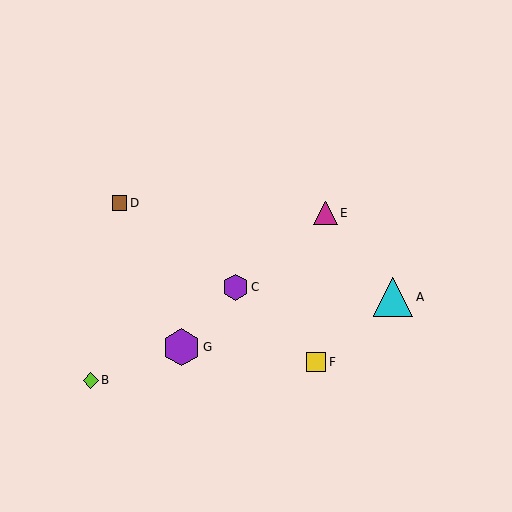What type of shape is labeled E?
Shape E is a magenta triangle.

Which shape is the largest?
The cyan triangle (labeled A) is the largest.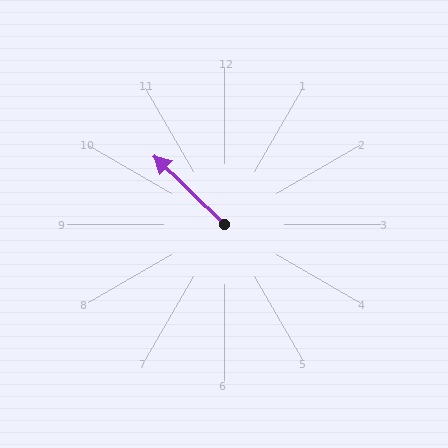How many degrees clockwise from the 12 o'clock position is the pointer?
Approximately 314 degrees.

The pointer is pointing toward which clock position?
Roughly 10 o'clock.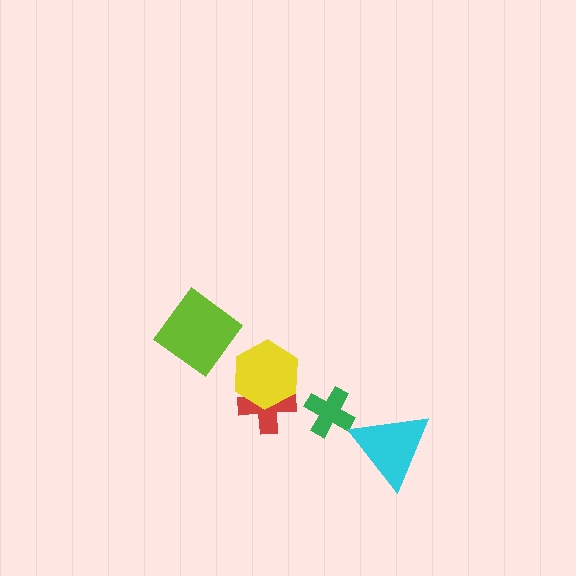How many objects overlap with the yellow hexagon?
1 object overlaps with the yellow hexagon.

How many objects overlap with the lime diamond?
0 objects overlap with the lime diamond.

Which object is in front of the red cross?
The yellow hexagon is in front of the red cross.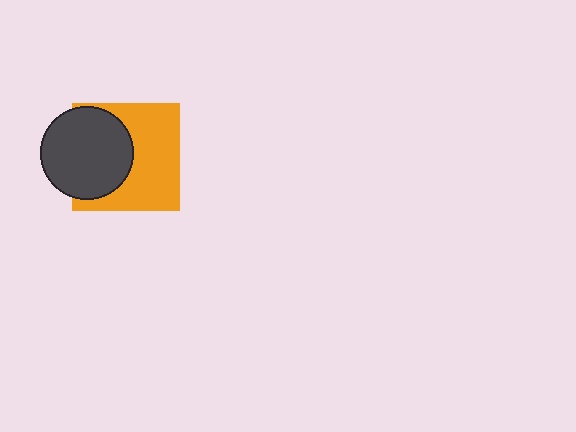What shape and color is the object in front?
The object in front is a dark gray circle.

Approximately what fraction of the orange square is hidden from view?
Roughly 42% of the orange square is hidden behind the dark gray circle.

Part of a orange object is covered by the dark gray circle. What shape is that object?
It is a square.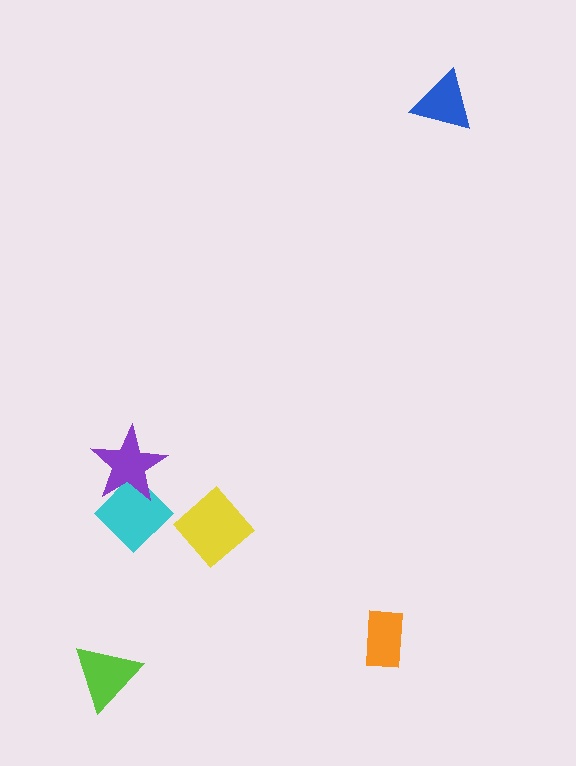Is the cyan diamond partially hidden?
Yes, it is partially covered by another shape.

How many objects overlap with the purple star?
1 object overlaps with the purple star.